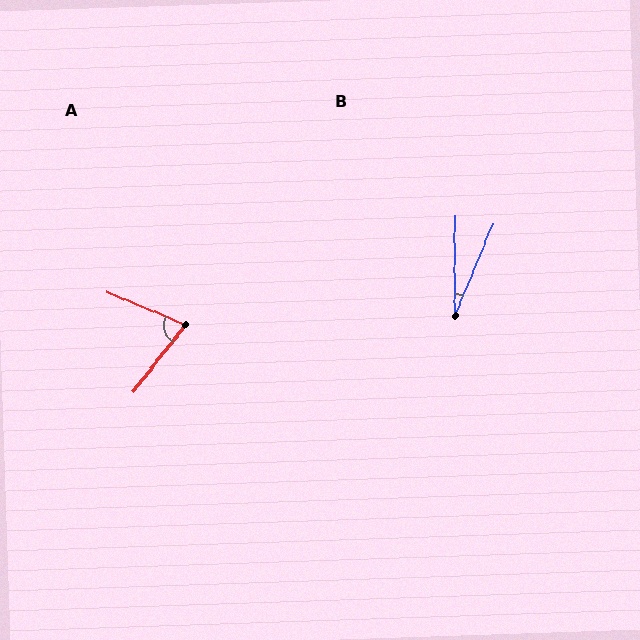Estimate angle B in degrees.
Approximately 23 degrees.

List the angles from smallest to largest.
B (23°), A (75°).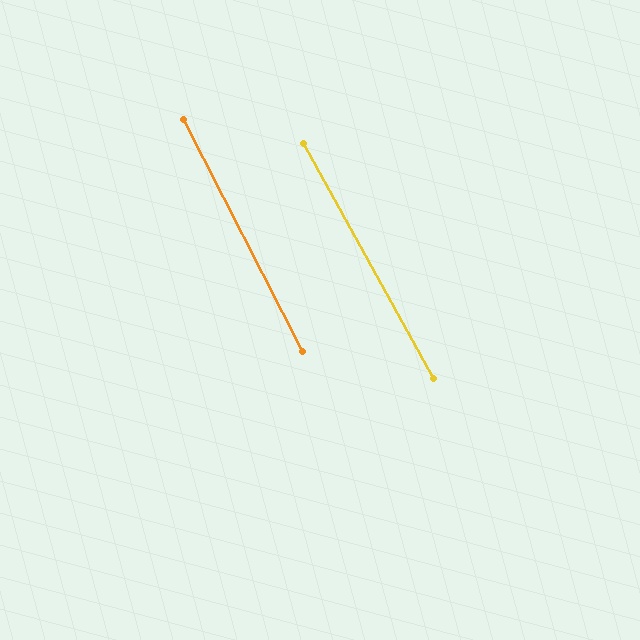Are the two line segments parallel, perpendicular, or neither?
Parallel — their directions differ by only 2.0°.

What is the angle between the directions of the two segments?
Approximately 2 degrees.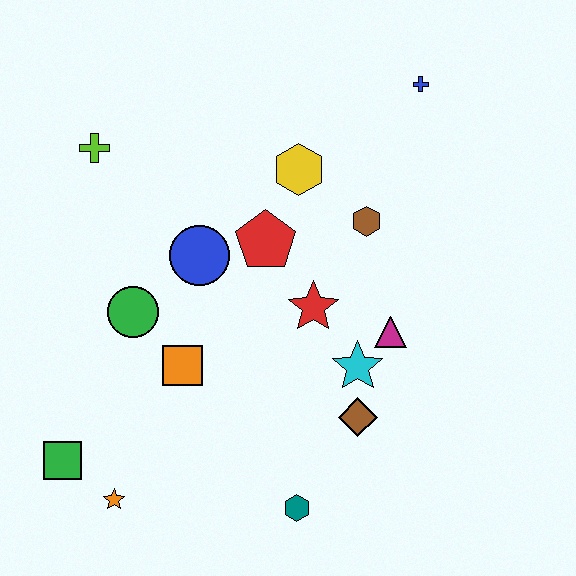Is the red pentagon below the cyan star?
No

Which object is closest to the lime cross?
The blue circle is closest to the lime cross.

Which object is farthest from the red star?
The green square is farthest from the red star.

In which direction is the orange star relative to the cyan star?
The orange star is to the left of the cyan star.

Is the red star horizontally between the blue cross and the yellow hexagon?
Yes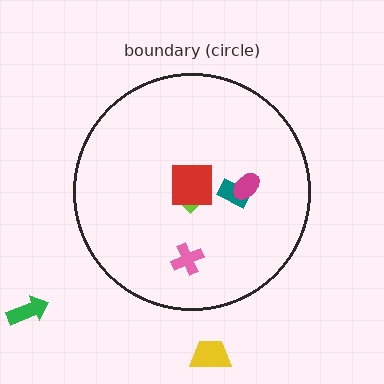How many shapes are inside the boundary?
5 inside, 2 outside.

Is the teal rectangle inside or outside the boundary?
Inside.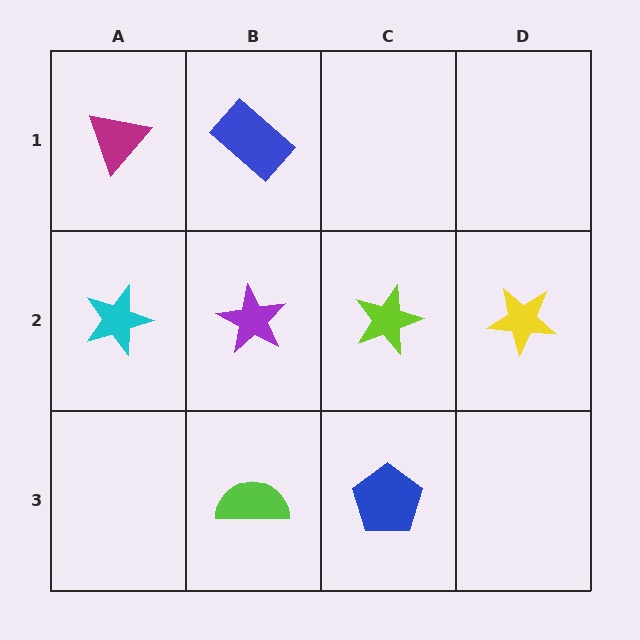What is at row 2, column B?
A purple star.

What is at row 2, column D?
A yellow star.